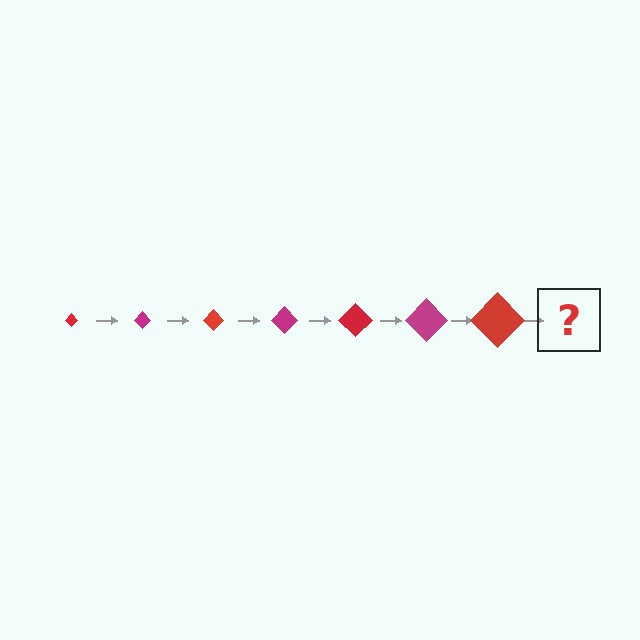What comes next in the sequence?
The next element should be a magenta diamond, larger than the previous one.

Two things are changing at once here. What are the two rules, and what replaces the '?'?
The two rules are that the diamond grows larger each step and the color cycles through red and magenta. The '?' should be a magenta diamond, larger than the previous one.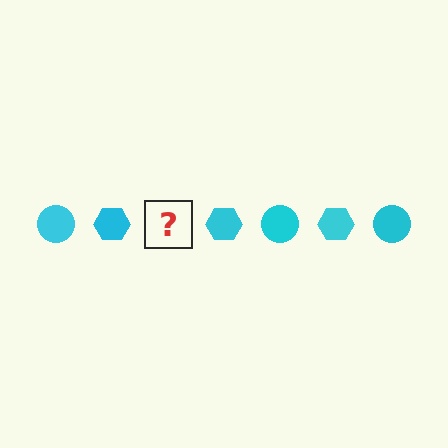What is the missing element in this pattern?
The missing element is a cyan circle.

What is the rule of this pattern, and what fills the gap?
The rule is that the pattern cycles through circle, hexagon shapes in cyan. The gap should be filled with a cyan circle.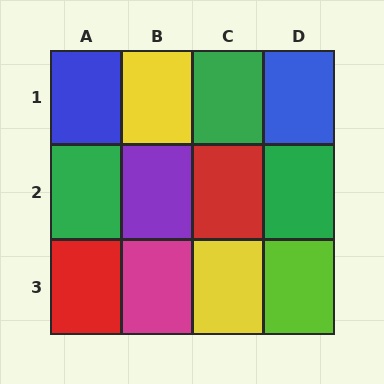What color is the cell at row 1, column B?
Yellow.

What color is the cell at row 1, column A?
Blue.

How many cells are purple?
1 cell is purple.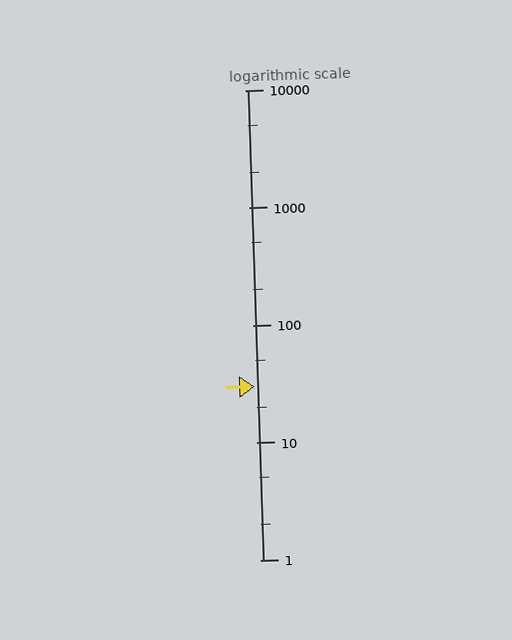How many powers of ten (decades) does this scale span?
The scale spans 4 decades, from 1 to 10000.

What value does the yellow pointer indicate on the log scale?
The pointer indicates approximately 30.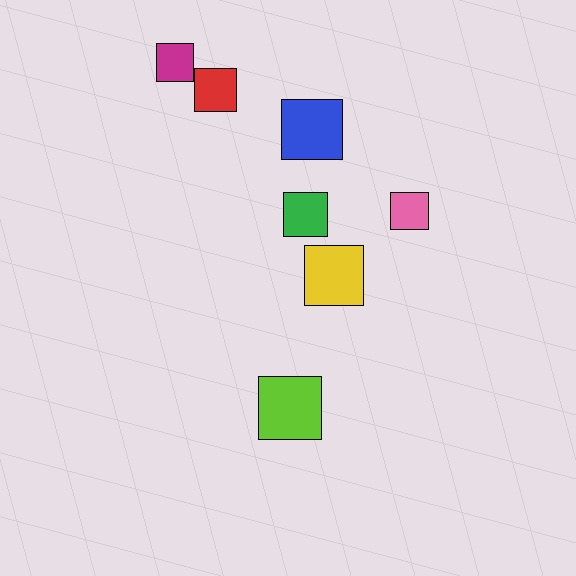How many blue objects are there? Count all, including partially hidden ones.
There is 1 blue object.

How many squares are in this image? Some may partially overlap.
There are 7 squares.